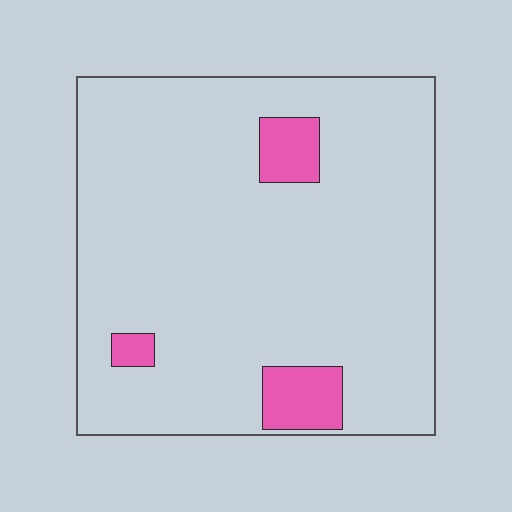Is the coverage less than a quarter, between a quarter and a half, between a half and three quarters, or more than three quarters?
Less than a quarter.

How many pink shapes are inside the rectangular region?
3.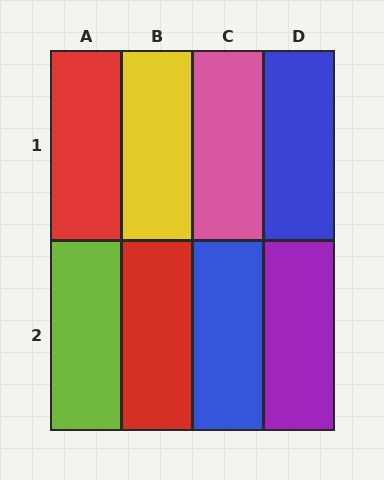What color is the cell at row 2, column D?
Purple.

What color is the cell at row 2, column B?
Red.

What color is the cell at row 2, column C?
Blue.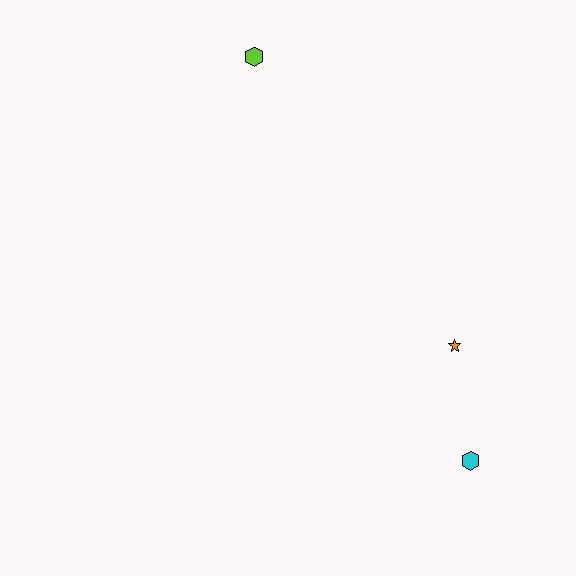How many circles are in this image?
There are no circles.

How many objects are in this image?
There are 3 objects.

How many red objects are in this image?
There are no red objects.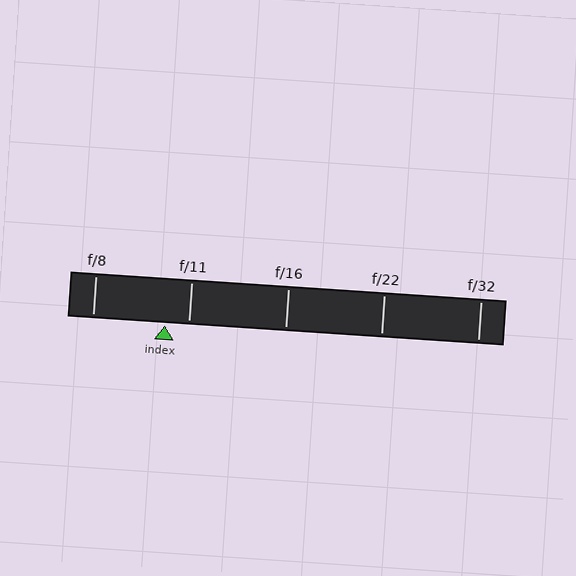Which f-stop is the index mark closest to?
The index mark is closest to f/11.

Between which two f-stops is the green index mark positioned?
The index mark is between f/8 and f/11.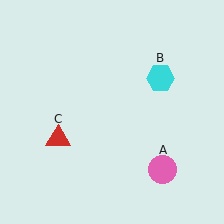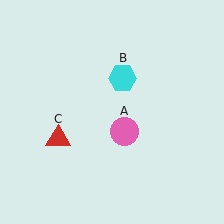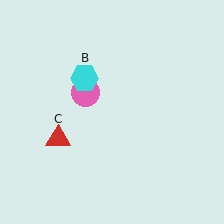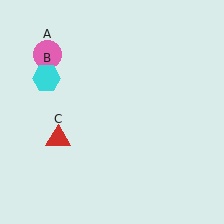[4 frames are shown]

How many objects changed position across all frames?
2 objects changed position: pink circle (object A), cyan hexagon (object B).